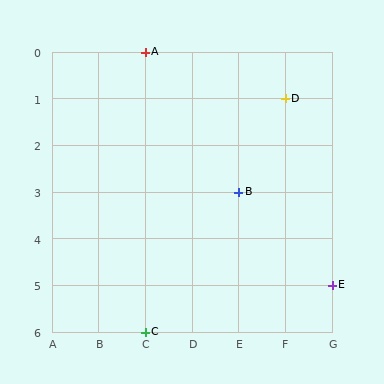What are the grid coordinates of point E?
Point E is at grid coordinates (G, 5).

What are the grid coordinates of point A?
Point A is at grid coordinates (C, 0).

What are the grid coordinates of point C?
Point C is at grid coordinates (C, 6).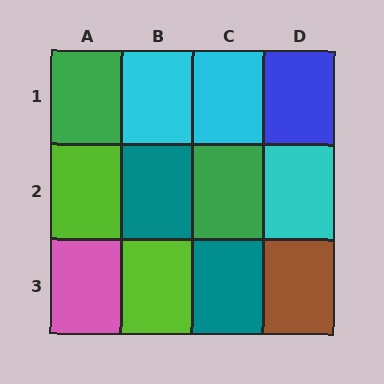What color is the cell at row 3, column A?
Pink.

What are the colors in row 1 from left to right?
Green, cyan, cyan, blue.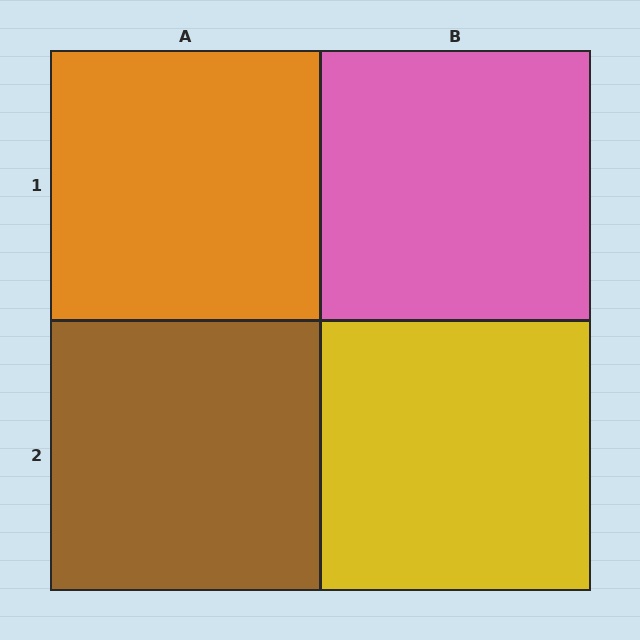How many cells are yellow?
1 cell is yellow.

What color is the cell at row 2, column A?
Brown.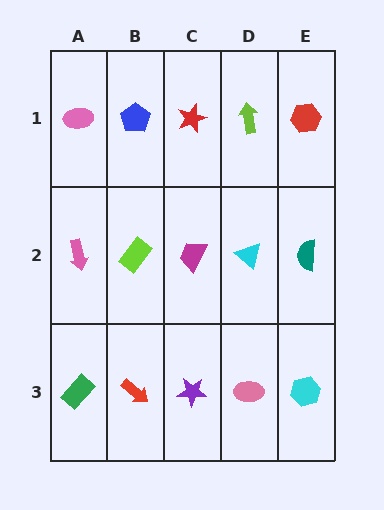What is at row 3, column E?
A cyan hexagon.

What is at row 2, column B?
A lime rectangle.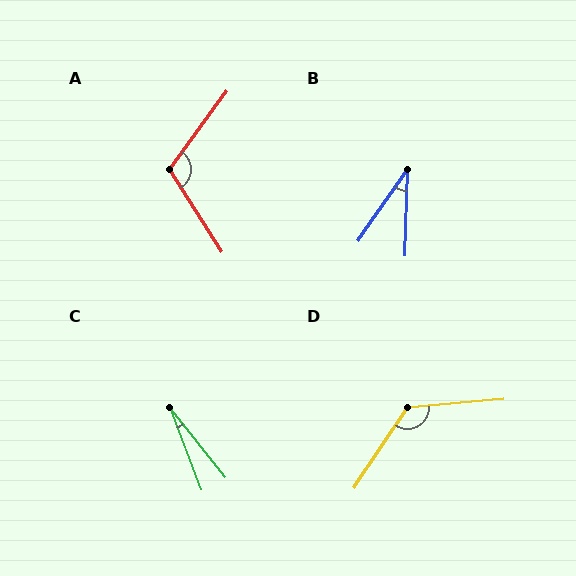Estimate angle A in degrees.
Approximately 111 degrees.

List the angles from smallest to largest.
C (18°), B (33°), A (111°), D (129°).